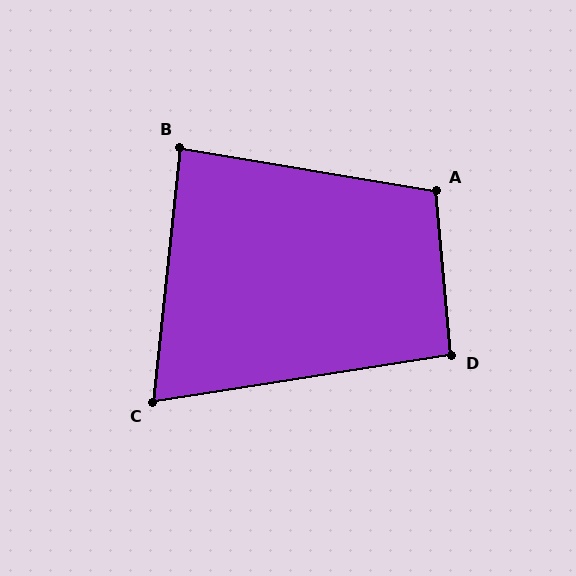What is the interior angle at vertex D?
Approximately 93 degrees (approximately right).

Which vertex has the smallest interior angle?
C, at approximately 75 degrees.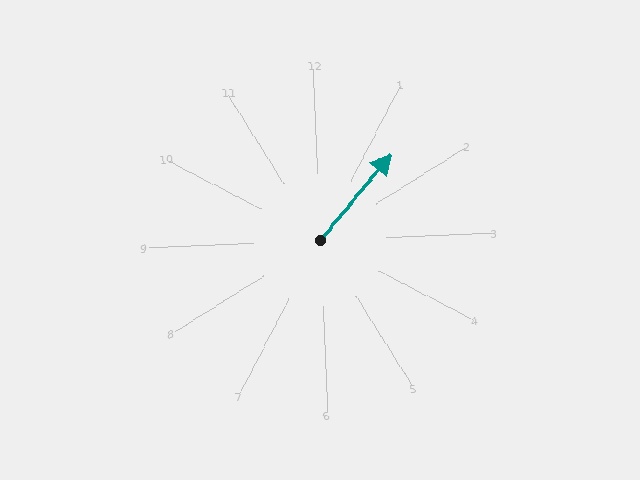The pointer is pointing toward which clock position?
Roughly 1 o'clock.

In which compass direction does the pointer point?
Northeast.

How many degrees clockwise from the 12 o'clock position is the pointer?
Approximately 42 degrees.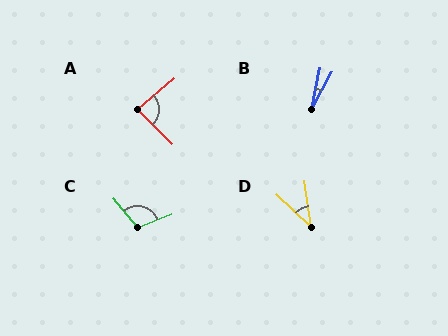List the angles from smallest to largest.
B (18°), D (39°), A (86°), C (107°).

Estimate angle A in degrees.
Approximately 86 degrees.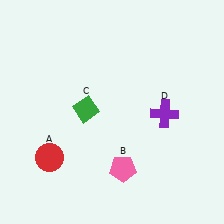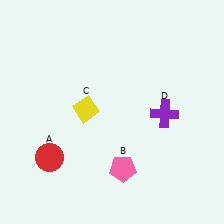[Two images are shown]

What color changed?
The diamond (C) changed from green in Image 1 to yellow in Image 2.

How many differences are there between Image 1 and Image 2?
There is 1 difference between the two images.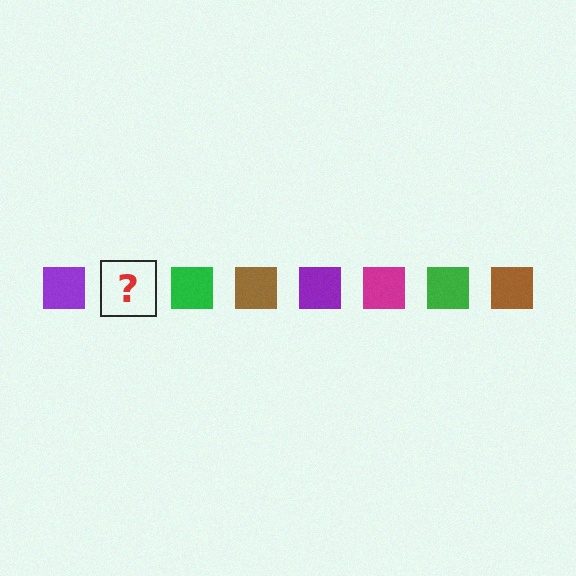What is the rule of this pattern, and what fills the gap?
The rule is that the pattern cycles through purple, magenta, green, brown squares. The gap should be filled with a magenta square.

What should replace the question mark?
The question mark should be replaced with a magenta square.